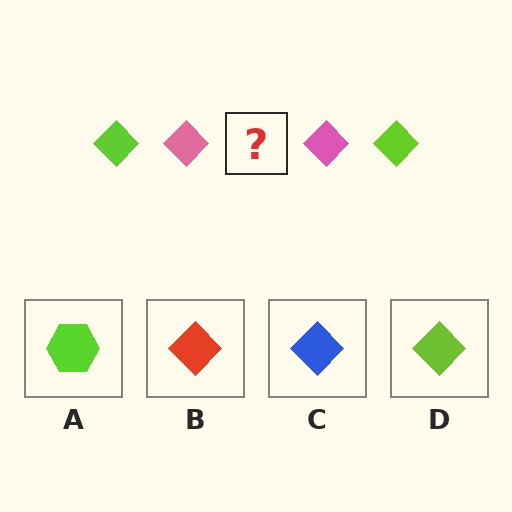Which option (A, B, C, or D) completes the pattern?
D.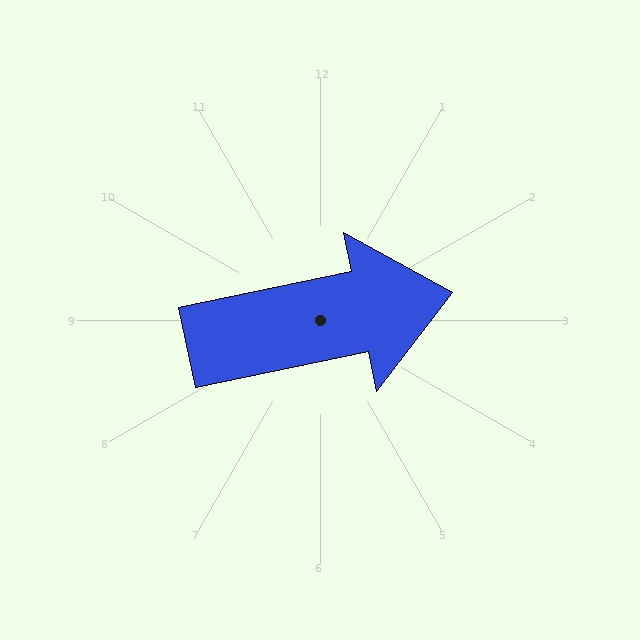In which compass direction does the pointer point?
East.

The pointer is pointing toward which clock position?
Roughly 3 o'clock.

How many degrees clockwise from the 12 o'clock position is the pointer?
Approximately 78 degrees.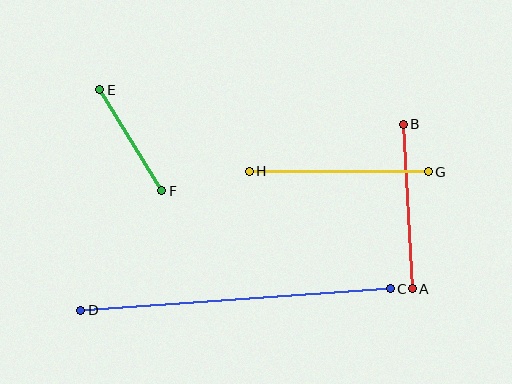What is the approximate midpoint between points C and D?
The midpoint is at approximately (235, 300) pixels.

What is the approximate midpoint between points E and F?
The midpoint is at approximately (131, 140) pixels.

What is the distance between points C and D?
The distance is approximately 310 pixels.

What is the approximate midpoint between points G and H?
The midpoint is at approximately (339, 171) pixels.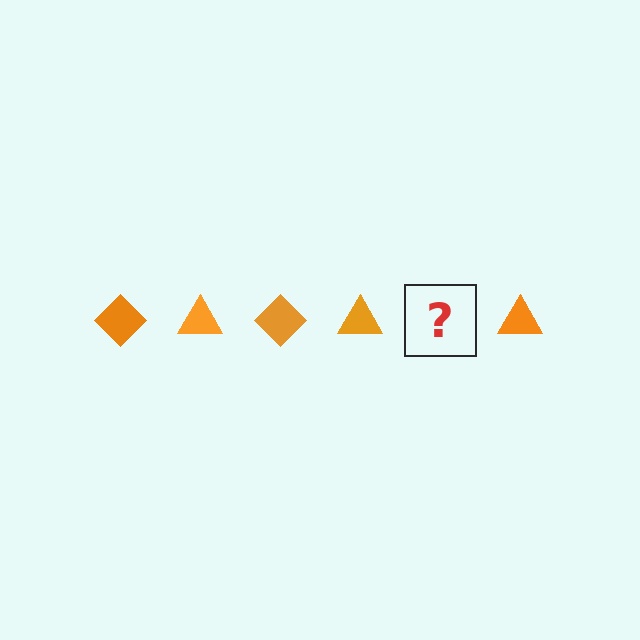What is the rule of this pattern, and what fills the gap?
The rule is that the pattern cycles through diamond, triangle shapes in orange. The gap should be filled with an orange diamond.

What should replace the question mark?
The question mark should be replaced with an orange diamond.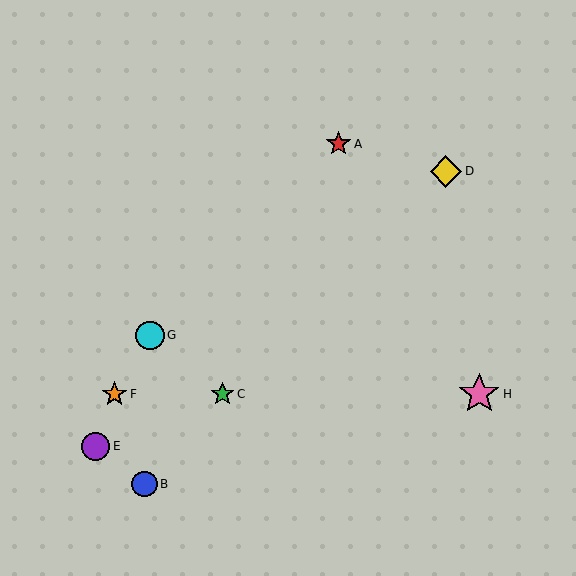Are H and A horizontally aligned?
No, H is at y≈394 and A is at y≈144.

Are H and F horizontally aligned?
Yes, both are at y≈394.